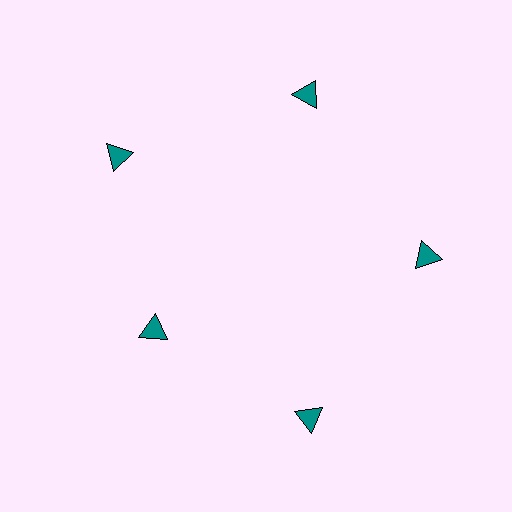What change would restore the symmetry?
The symmetry would be restored by moving it outward, back onto the ring so that all 5 triangles sit at equal angles and equal distance from the center.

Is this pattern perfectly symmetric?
No. The 5 teal triangles are arranged in a ring, but one element near the 8 o'clock position is pulled inward toward the center, breaking the 5-fold rotational symmetry.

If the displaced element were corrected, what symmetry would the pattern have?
It would have 5-fold rotational symmetry — the pattern would map onto itself every 72 degrees.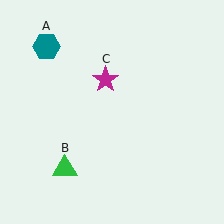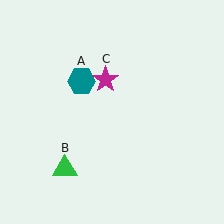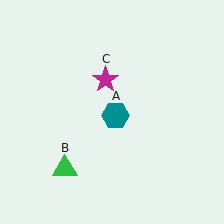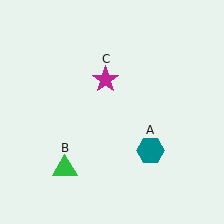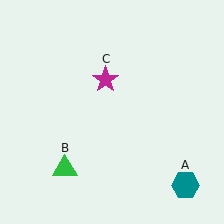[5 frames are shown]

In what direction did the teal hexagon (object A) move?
The teal hexagon (object A) moved down and to the right.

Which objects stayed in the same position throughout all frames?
Green triangle (object B) and magenta star (object C) remained stationary.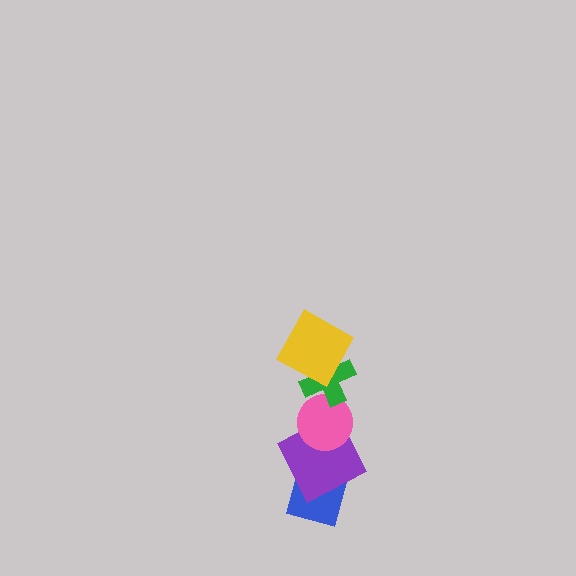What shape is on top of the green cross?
The yellow square is on top of the green cross.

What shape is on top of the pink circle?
The green cross is on top of the pink circle.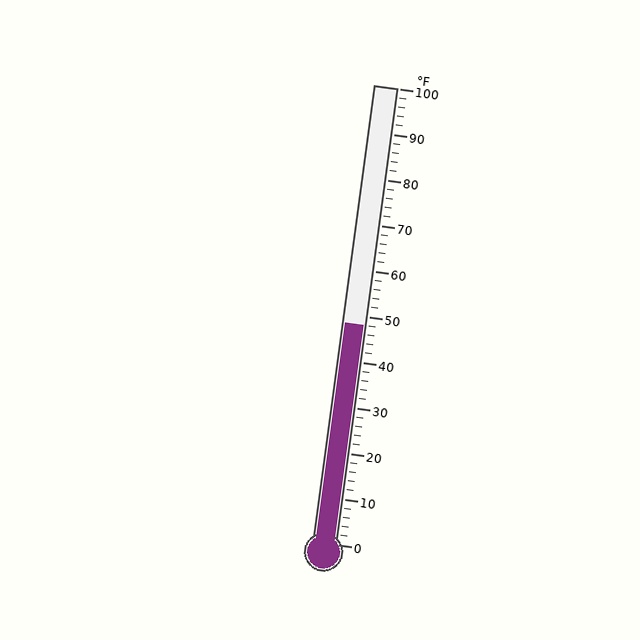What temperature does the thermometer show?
The thermometer shows approximately 48°F.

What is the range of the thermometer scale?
The thermometer scale ranges from 0°F to 100°F.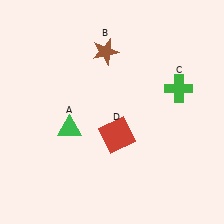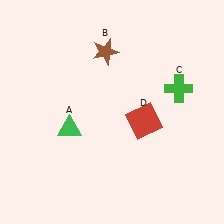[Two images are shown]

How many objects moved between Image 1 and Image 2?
1 object moved between the two images.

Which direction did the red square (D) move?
The red square (D) moved right.